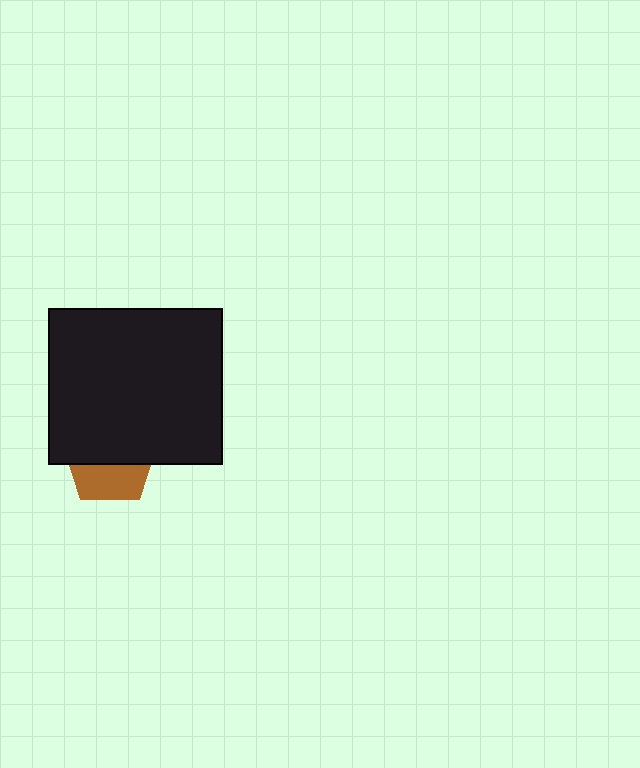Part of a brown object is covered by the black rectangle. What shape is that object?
It is a pentagon.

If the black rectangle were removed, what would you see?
You would see the complete brown pentagon.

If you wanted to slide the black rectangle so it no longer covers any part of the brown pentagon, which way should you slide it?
Slide it up — that is the most direct way to separate the two shapes.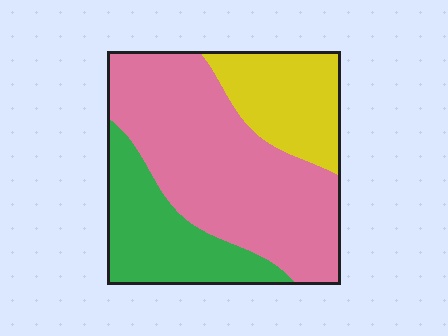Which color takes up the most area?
Pink, at roughly 55%.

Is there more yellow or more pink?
Pink.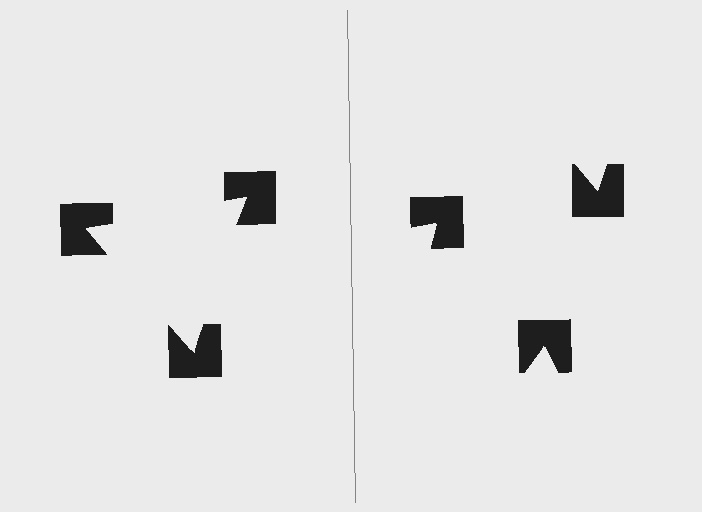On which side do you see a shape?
An illusory triangle appears on the left side. On the right side the wedge cuts are rotated, so no coherent shape forms.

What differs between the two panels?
The notched squares are positioned identically on both sides; only the wedge orientations differ. On the left they align to a triangle; on the right they are misaligned.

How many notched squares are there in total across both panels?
6 — 3 on each side.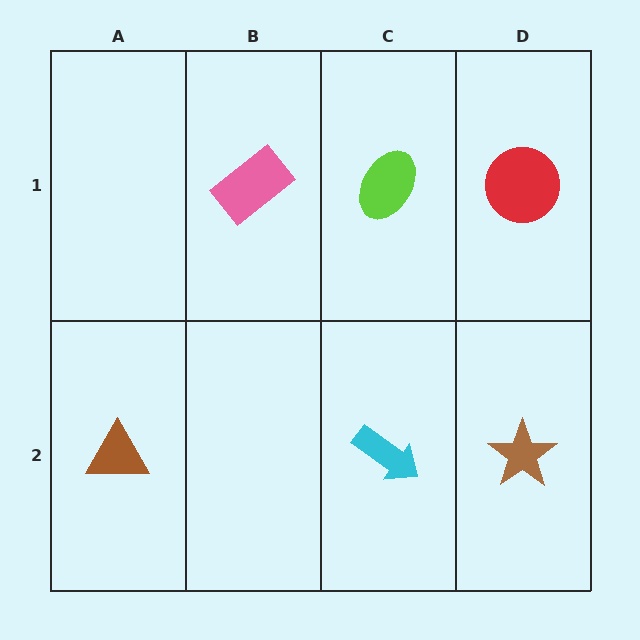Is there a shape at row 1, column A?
No, that cell is empty.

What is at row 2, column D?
A brown star.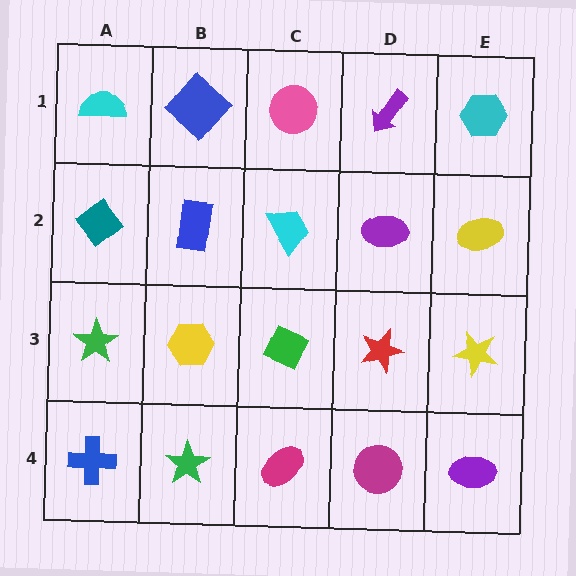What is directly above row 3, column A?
A teal diamond.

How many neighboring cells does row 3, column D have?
4.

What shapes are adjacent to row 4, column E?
A yellow star (row 3, column E), a magenta circle (row 4, column D).